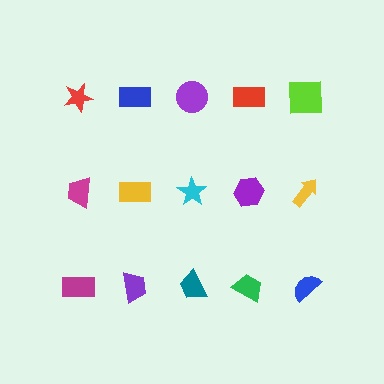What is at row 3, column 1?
A magenta rectangle.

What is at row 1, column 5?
A lime square.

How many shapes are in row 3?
5 shapes.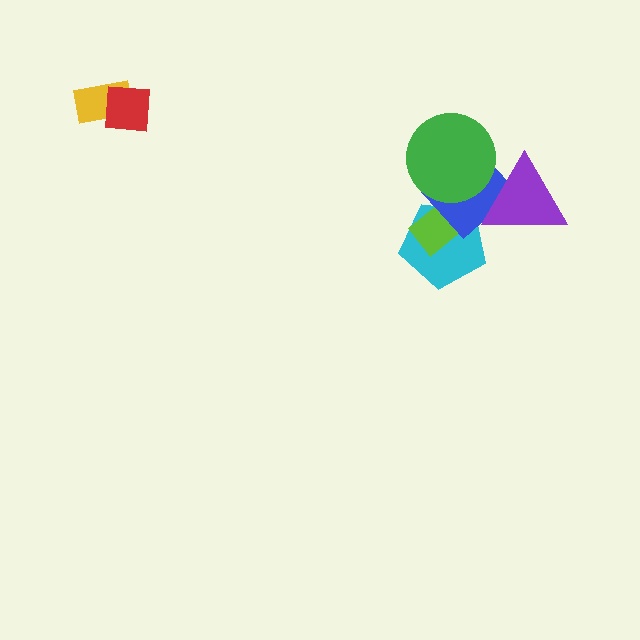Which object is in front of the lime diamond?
The blue diamond is in front of the lime diamond.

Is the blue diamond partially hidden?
Yes, it is partially covered by another shape.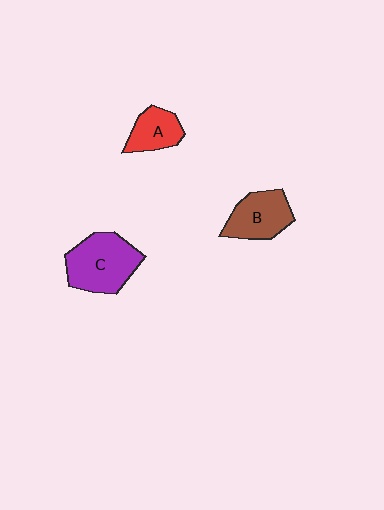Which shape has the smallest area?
Shape A (red).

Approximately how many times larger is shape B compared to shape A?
Approximately 1.3 times.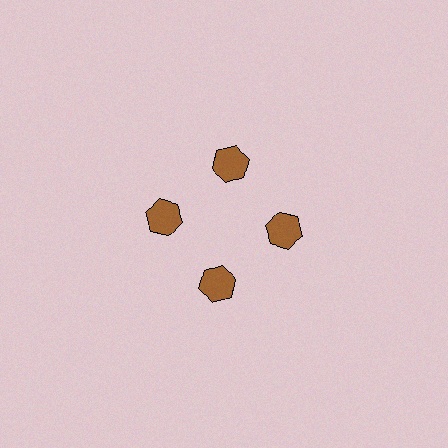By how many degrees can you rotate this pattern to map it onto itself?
The pattern maps onto itself every 90 degrees of rotation.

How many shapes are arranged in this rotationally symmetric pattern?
There are 4 shapes, arranged in 4 groups of 1.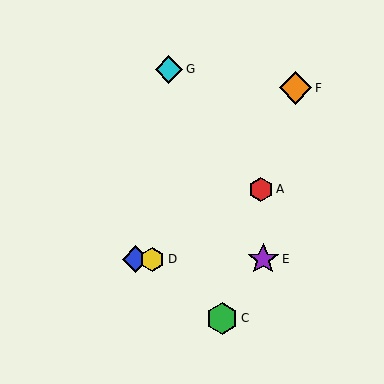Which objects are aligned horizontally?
Objects B, D, E are aligned horizontally.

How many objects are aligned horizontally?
3 objects (B, D, E) are aligned horizontally.